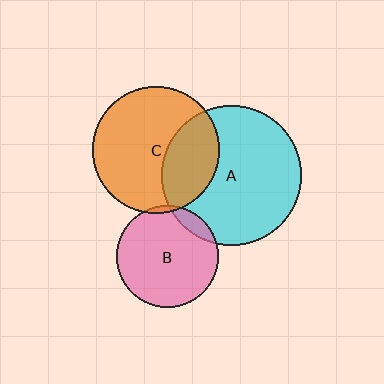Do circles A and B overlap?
Yes.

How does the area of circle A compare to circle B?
Approximately 1.9 times.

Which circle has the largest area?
Circle A (cyan).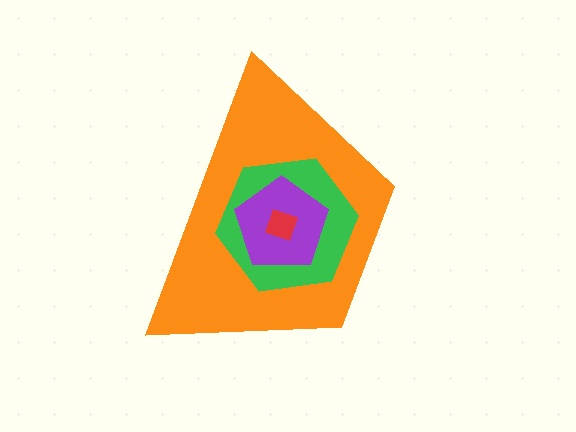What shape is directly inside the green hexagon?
The purple pentagon.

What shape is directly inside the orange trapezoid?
The green hexagon.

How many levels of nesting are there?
4.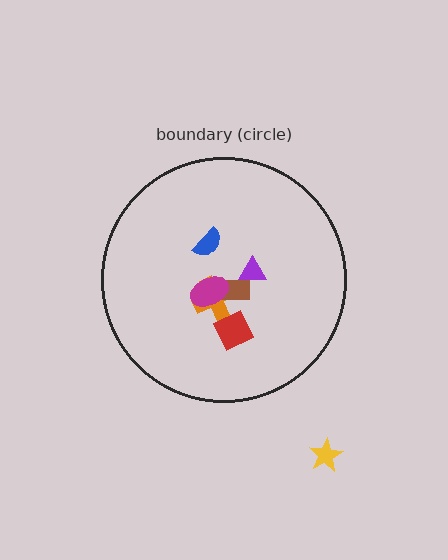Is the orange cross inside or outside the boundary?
Inside.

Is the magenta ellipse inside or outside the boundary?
Inside.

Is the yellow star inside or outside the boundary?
Outside.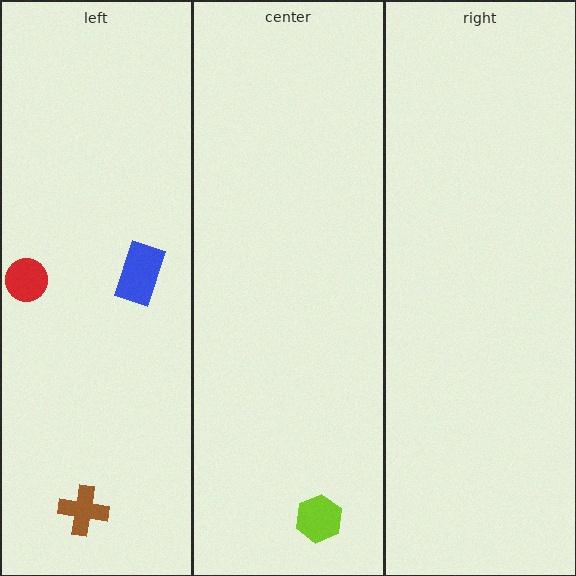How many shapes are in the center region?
1.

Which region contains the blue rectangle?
The left region.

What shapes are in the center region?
The lime hexagon.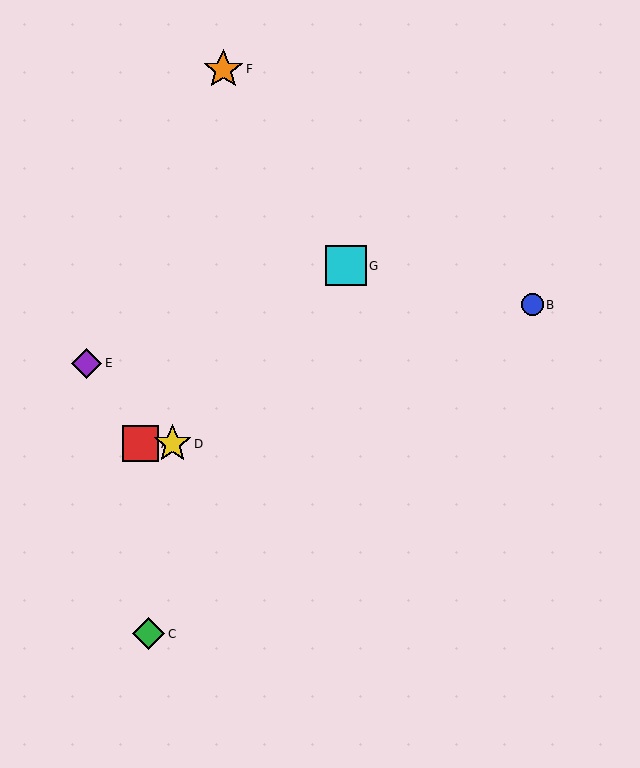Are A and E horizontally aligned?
No, A is at y≈444 and E is at y≈363.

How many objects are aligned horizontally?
2 objects (A, D) are aligned horizontally.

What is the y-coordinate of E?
Object E is at y≈363.